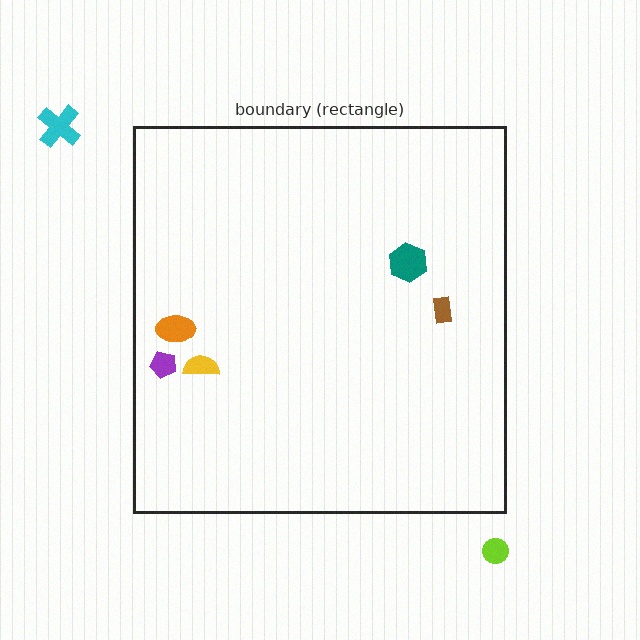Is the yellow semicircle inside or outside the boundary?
Inside.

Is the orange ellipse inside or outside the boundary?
Inside.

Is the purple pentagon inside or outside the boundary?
Inside.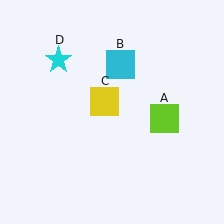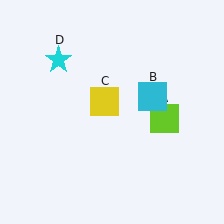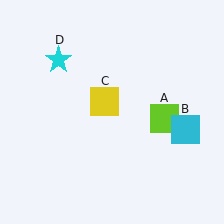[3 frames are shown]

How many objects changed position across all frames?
1 object changed position: cyan square (object B).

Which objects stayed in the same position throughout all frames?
Lime square (object A) and yellow square (object C) and cyan star (object D) remained stationary.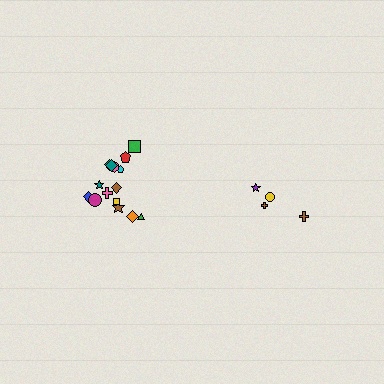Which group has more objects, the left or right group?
The left group.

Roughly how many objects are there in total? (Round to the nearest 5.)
Roughly 20 objects in total.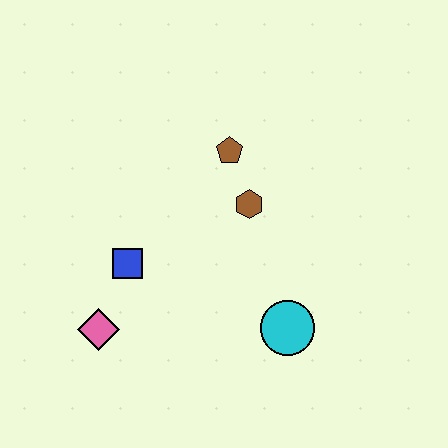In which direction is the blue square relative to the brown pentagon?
The blue square is below the brown pentagon.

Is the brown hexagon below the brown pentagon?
Yes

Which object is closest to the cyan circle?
The brown hexagon is closest to the cyan circle.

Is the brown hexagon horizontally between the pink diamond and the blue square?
No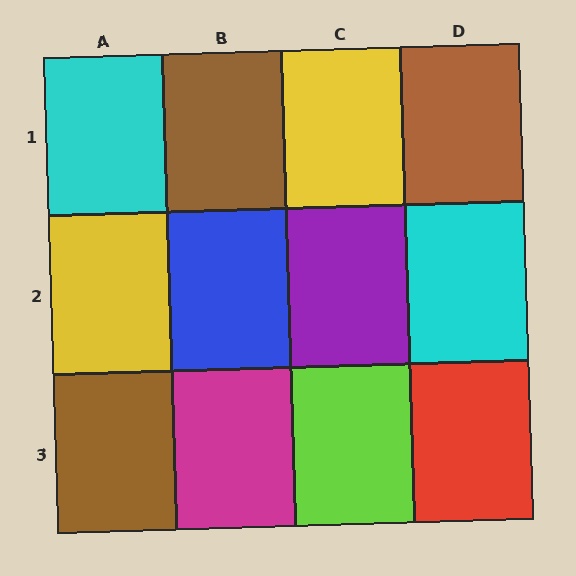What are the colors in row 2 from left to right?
Yellow, blue, purple, cyan.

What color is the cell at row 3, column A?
Brown.